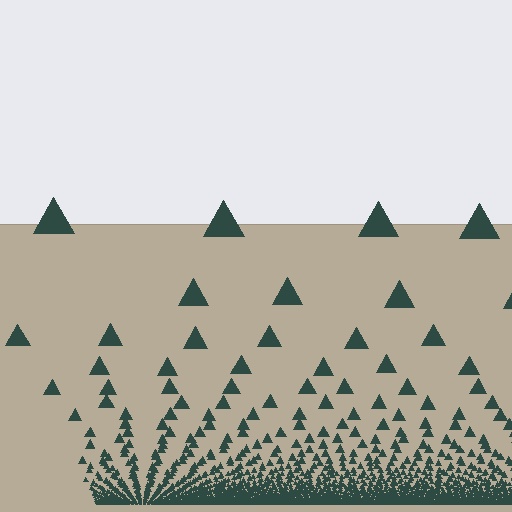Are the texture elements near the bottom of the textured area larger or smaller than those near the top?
Smaller. The gradient is inverted — elements near the bottom are smaller and denser.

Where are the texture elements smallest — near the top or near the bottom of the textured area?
Near the bottom.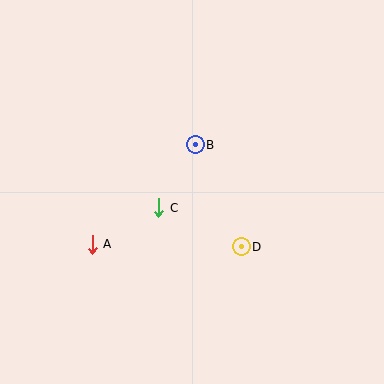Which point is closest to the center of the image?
Point C at (159, 208) is closest to the center.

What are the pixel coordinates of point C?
Point C is at (159, 208).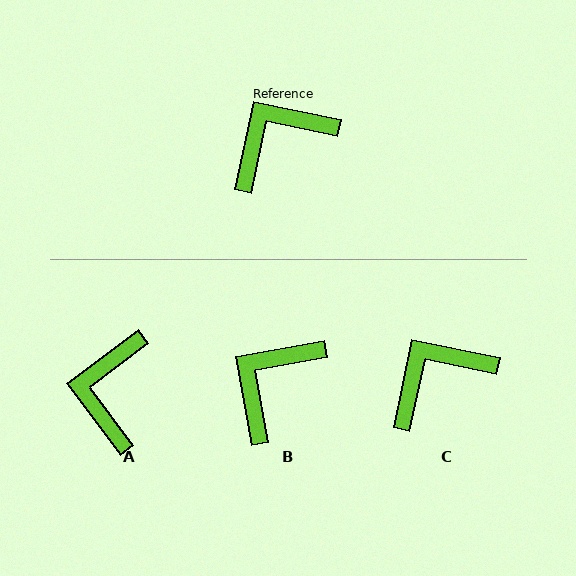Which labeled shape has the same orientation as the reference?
C.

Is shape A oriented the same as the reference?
No, it is off by about 49 degrees.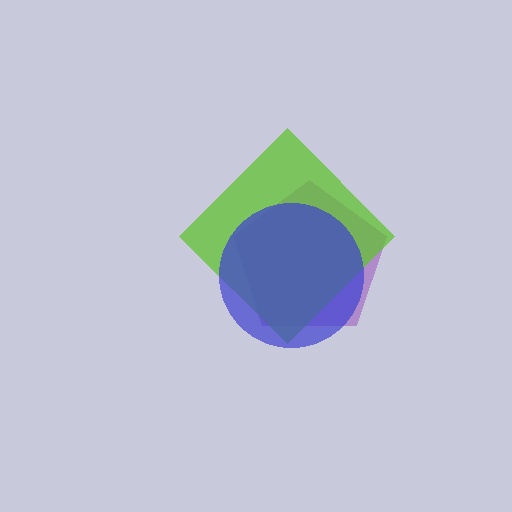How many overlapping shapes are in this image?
There are 3 overlapping shapes in the image.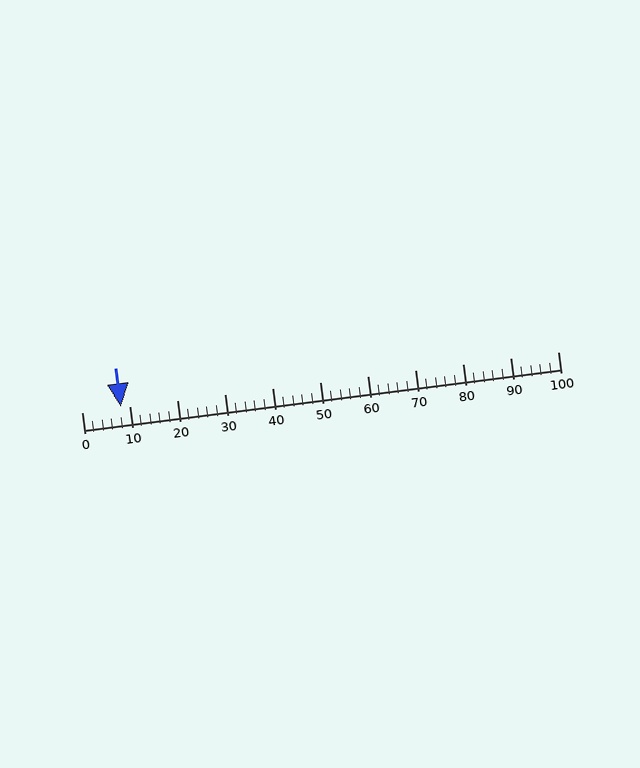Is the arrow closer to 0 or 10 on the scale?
The arrow is closer to 10.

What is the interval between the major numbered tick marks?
The major tick marks are spaced 10 units apart.